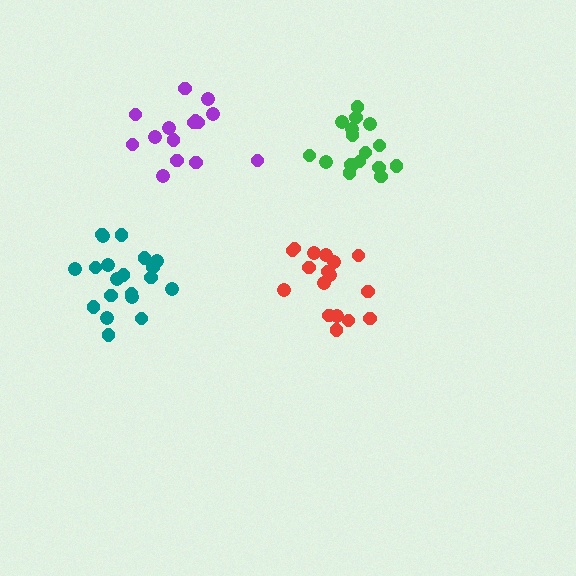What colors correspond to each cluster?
The clusters are colored: teal, red, purple, green.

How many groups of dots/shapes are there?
There are 4 groups.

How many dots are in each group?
Group 1: 20 dots, Group 2: 17 dots, Group 3: 15 dots, Group 4: 17 dots (69 total).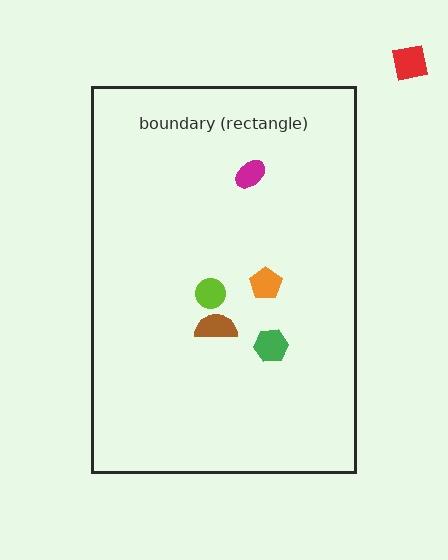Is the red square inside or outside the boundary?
Outside.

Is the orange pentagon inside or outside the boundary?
Inside.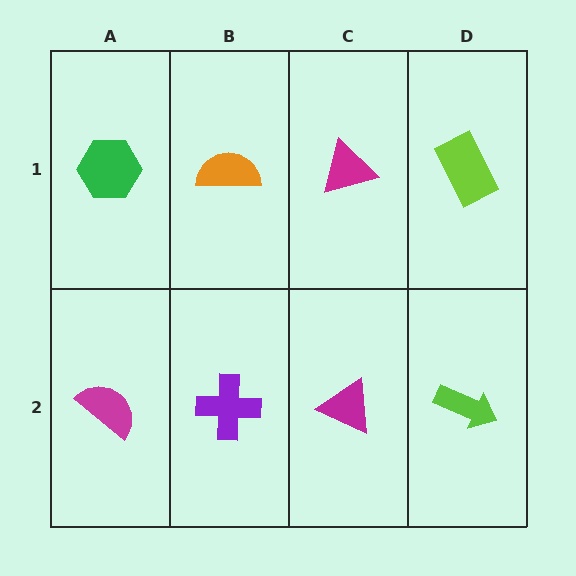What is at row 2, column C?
A magenta triangle.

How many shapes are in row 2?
4 shapes.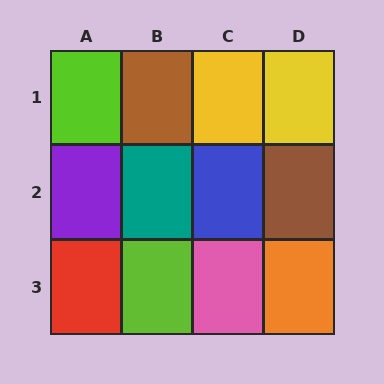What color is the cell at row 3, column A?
Red.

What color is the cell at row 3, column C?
Pink.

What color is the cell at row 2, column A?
Purple.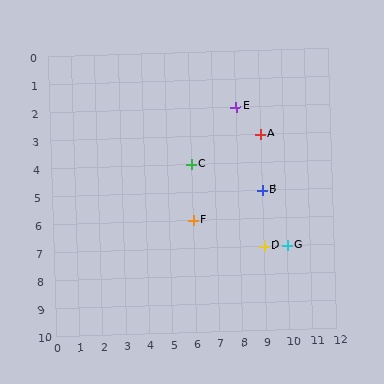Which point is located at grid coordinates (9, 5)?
Point B is at (9, 5).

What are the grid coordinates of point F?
Point F is at grid coordinates (6, 6).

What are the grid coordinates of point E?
Point E is at grid coordinates (8, 2).